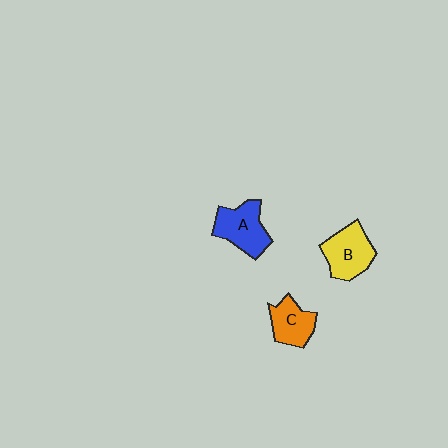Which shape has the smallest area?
Shape C (orange).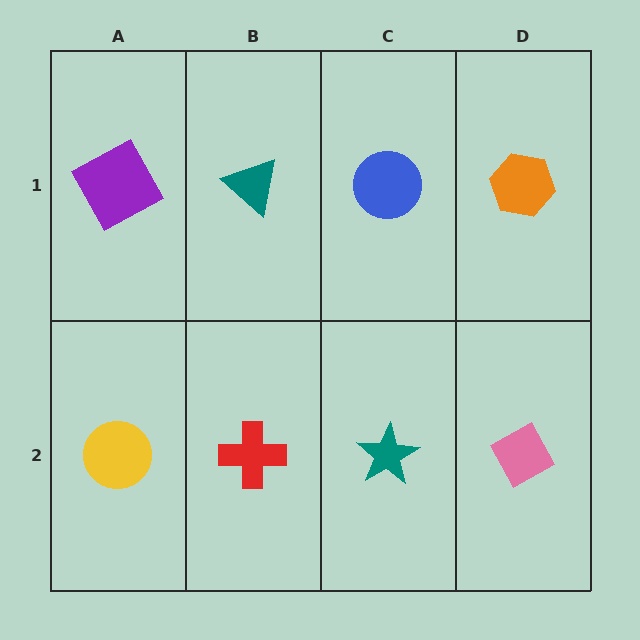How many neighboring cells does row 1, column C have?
3.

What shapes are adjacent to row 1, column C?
A teal star (row 2, column C), a teal triangle (row 1, column B), an orange hexagon (row 1, column D).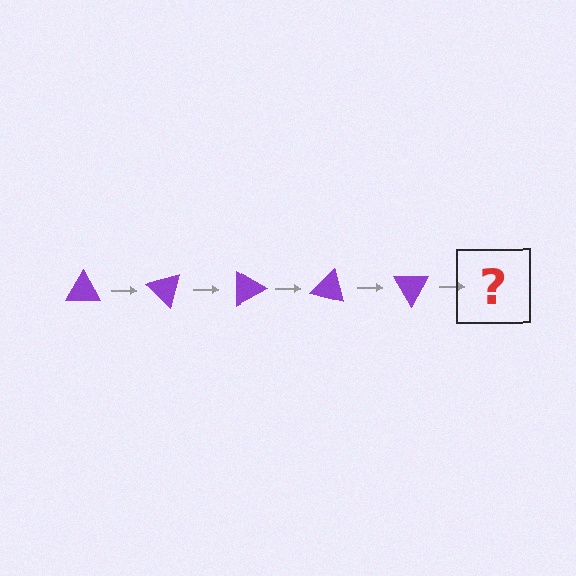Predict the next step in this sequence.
The next step is a purple triangle rotated 225 degrees.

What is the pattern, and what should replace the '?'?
The pattern is that the triangle rotates 45 degrees each step. The '?' should be a purple triangle rotated 225 degrees.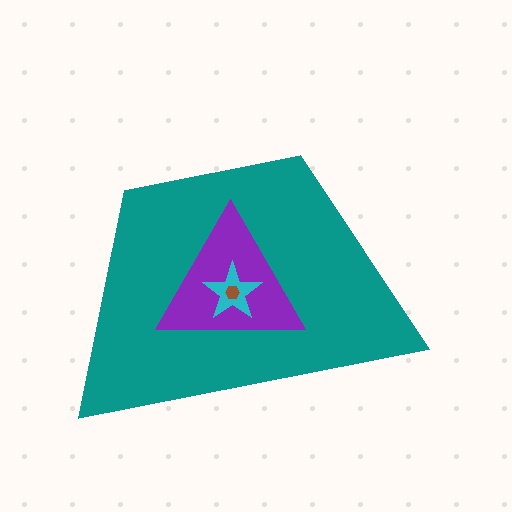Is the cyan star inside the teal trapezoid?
Yes.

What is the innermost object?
The brown hexagon.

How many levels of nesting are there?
4.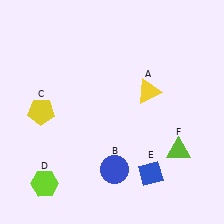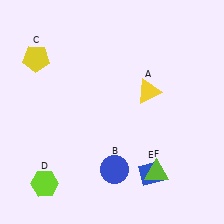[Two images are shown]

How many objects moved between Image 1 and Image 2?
2 objects moved between the two images.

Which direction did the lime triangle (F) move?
The lime triangle (F) moved left.